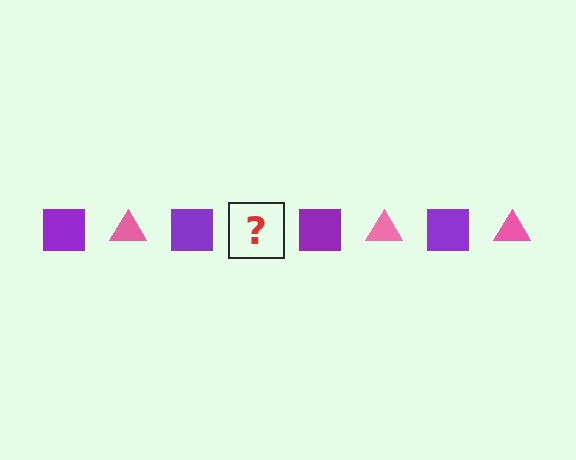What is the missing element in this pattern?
The missing element is a pink triangle.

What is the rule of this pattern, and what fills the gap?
The rule is that the pattern alternates between purple square and pink triangle. The gap should be filled with a pink triangle.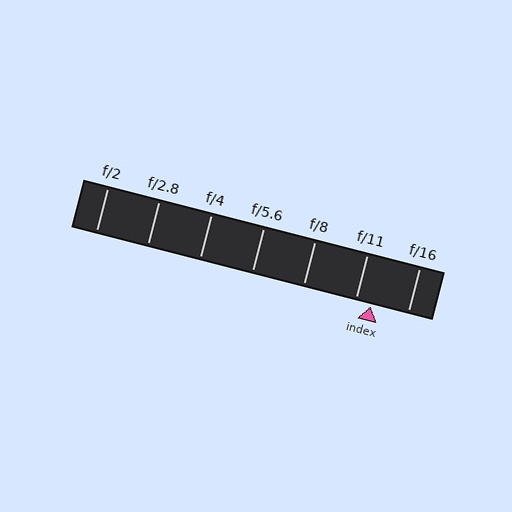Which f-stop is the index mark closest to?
The index mark is closest to f/11.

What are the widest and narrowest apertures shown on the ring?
The widest aperture shown is f/2 and the narrowest is f/16.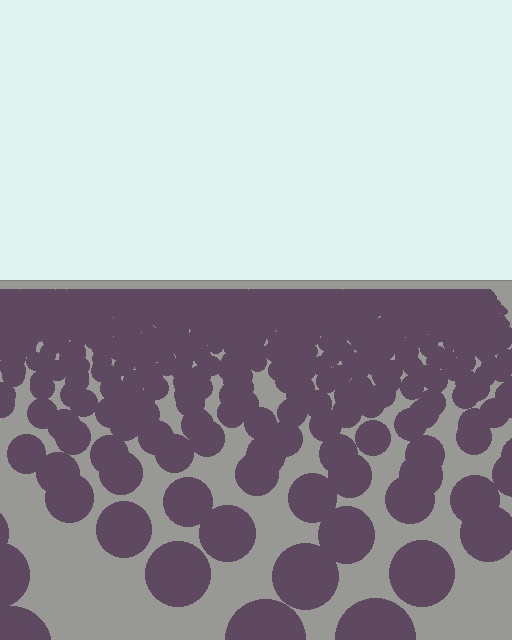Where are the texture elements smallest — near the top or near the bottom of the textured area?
Near the top.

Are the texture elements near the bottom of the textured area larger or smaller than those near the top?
Larger. Near the bottom, elements are closer to the viewer and appear at a bigger on-screen size.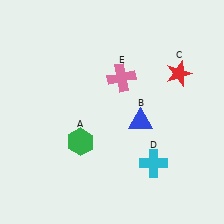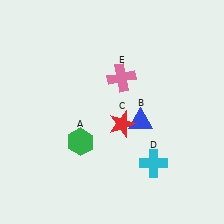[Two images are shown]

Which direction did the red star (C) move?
The red star (C) moved left.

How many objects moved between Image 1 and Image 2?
1 object moved between the two images.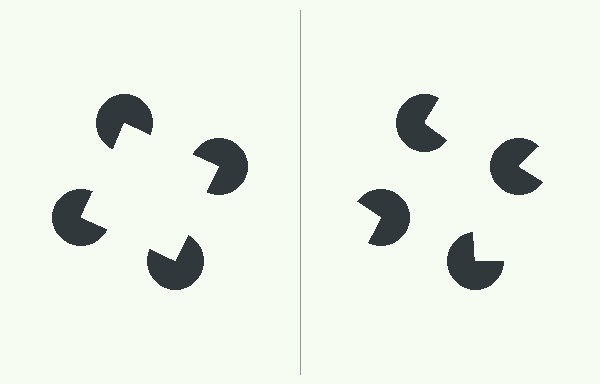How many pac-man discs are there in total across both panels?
8 — 4 on each side.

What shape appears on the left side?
An illusory square.